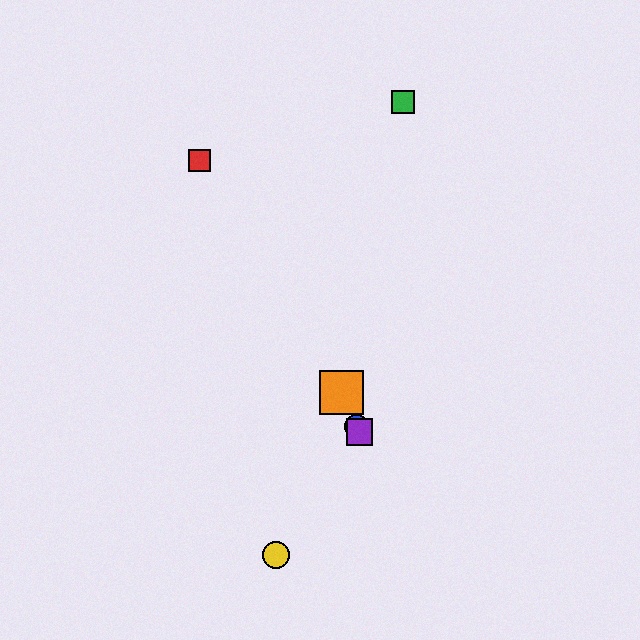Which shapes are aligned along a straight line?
The blue circle, the purple square, the orange square are aligned along a straight line.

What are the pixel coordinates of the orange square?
The orange square is at (341, 392).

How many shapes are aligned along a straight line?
3 shapes (the blue circle, the purple square, the orange square) are aligned along a straight line.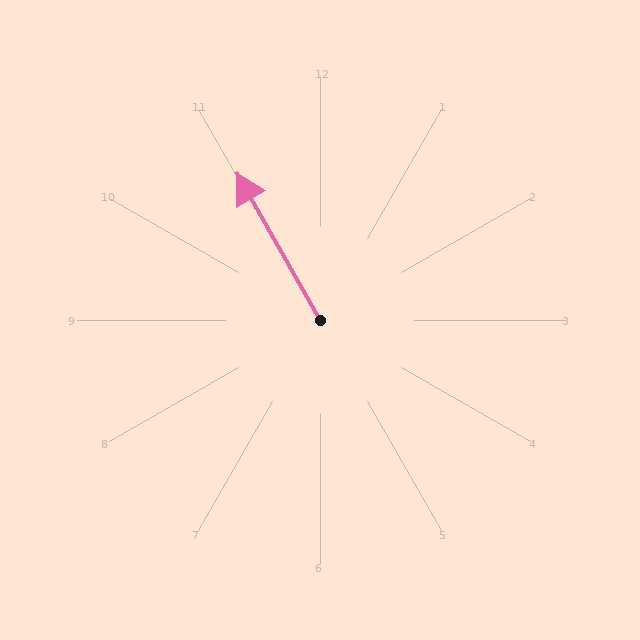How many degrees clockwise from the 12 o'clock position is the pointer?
Approximately 330 degrees.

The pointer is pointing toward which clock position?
Roughly 11 o'clock.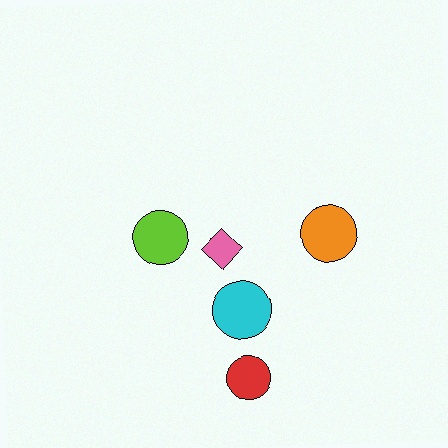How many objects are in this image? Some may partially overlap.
There are 5 objects.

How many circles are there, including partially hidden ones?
There are 4 circles.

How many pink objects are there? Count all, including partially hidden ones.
There is 1 pink object.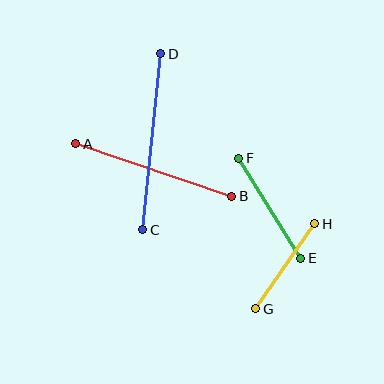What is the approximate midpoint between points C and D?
The midpoint is at approximately (152, 142) pixels.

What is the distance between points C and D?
The distance is approximately 177 pixels.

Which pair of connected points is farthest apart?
Points C and D are farthest apart.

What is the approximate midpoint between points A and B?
The midpoint is at approximately (154, 170) pixels.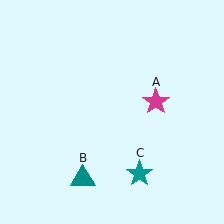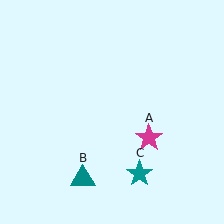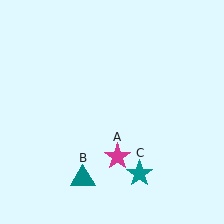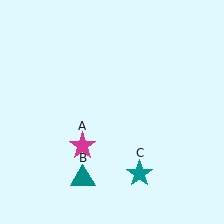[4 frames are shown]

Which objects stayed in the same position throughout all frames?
Teal triangle (object B) and teal star (object C) remained stationary.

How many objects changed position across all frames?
1 object changed position: magenta star (object A).